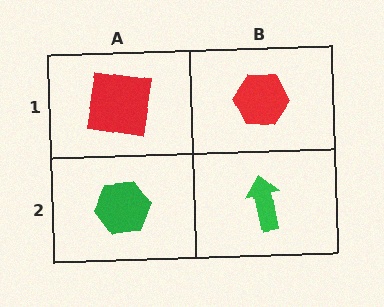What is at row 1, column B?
A red hexagon.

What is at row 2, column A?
A green hexagon.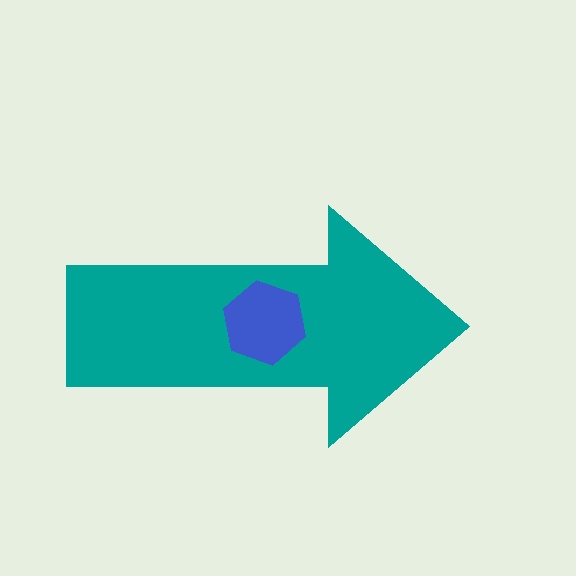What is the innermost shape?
The blue hexagon.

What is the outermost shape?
The teal arrow.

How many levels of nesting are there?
2.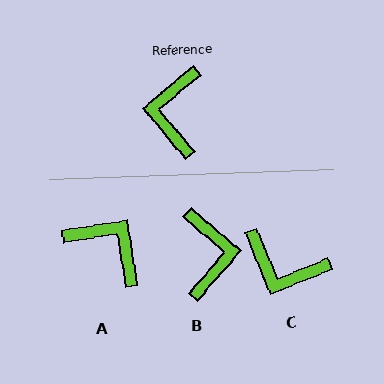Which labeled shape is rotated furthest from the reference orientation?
B, about 171 degrees away.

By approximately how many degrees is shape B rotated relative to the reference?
Approximately 171 degrees clockwise.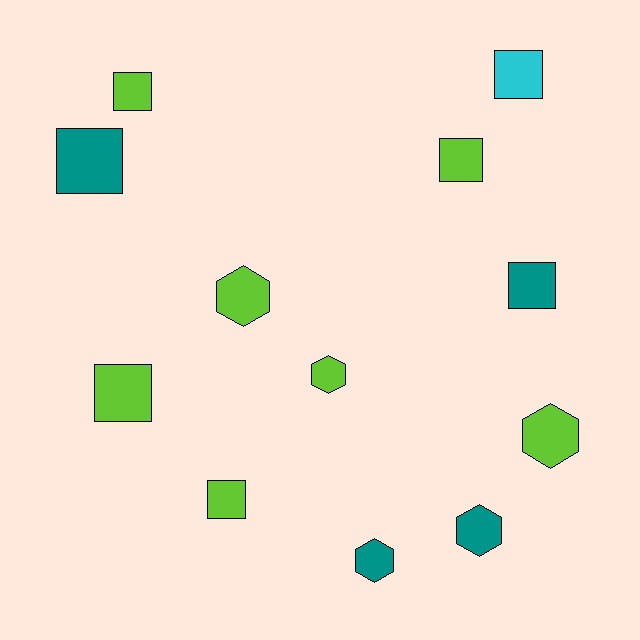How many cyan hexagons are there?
There are no cyan hexagons.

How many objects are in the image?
There are 12 objects.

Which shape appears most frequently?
Square, with 7 objects.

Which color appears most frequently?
Lime, with 7 objects.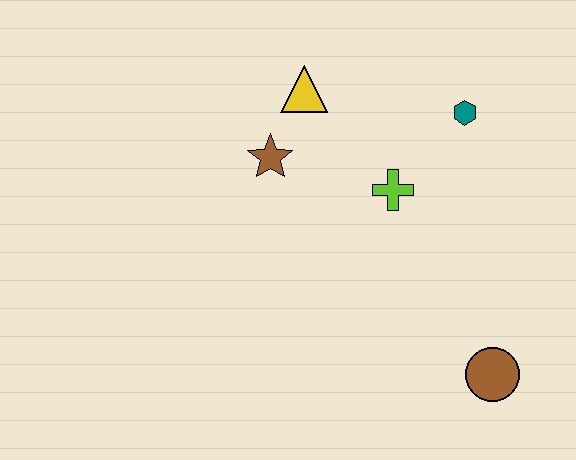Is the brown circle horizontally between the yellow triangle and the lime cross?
No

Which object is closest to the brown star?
The yellow triangle is closest to the brown star.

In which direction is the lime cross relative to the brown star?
The lime cross is to the right of the brown star.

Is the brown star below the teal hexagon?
Yes